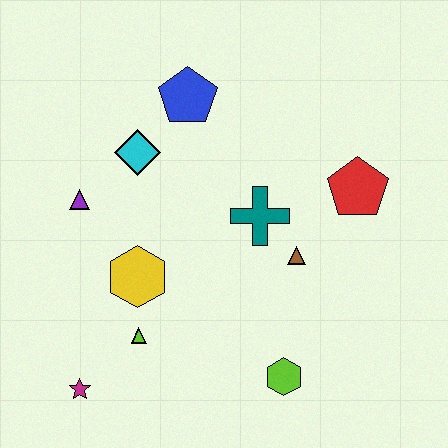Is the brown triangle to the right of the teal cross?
Yes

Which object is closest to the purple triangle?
The cyan diamond is closest to the purple triangle.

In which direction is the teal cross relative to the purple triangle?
The teal cross is to the right of the purple triangle.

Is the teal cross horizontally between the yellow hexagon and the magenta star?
No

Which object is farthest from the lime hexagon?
The blue pentagon is farthest from the lime hexagon.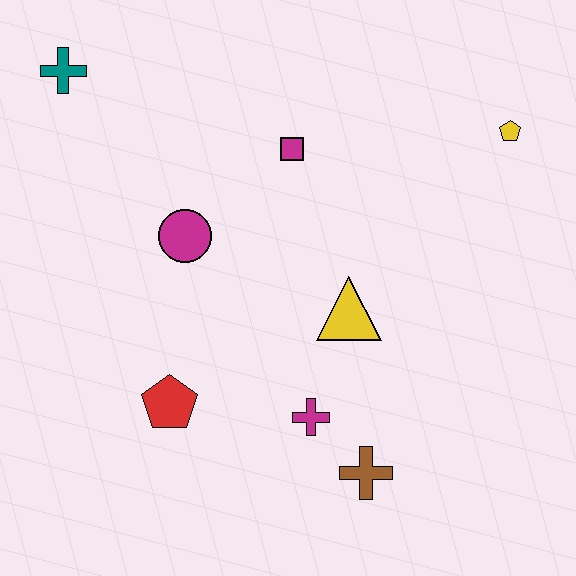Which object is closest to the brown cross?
The magenta cross is closest to the brown cross.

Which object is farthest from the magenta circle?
The yellow pentagon is farthest from the magenta circle.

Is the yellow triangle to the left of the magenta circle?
No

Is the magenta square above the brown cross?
Yes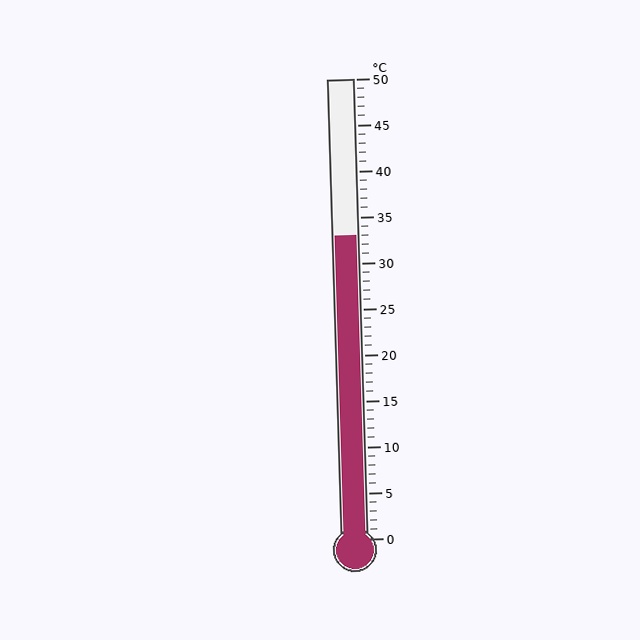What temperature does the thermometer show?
The thermometer shows approximately 33°C.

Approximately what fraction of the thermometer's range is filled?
The thermometer is filled to approximately 65% of its range.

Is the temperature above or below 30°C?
The temperature is above 30°C.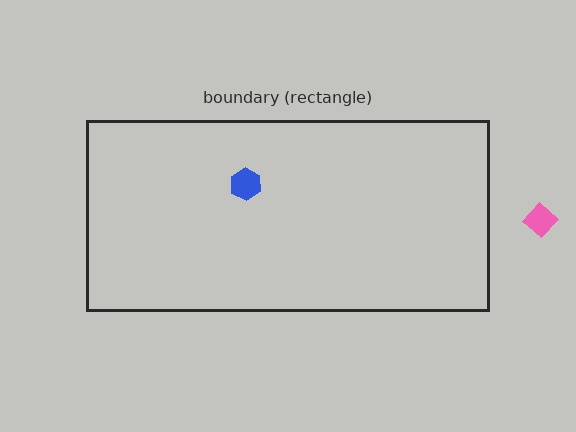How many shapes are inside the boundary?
1 inside, 1 outside.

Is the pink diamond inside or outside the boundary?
Outside.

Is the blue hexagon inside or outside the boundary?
Inside.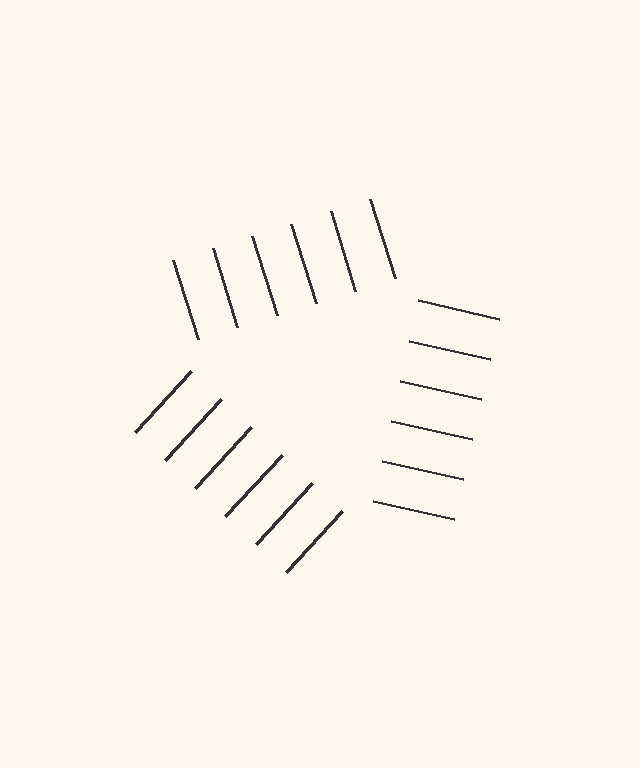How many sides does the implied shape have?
3 sides — the line-ends trace a triangle.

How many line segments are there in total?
18 — 6 along each of the 3 edges.